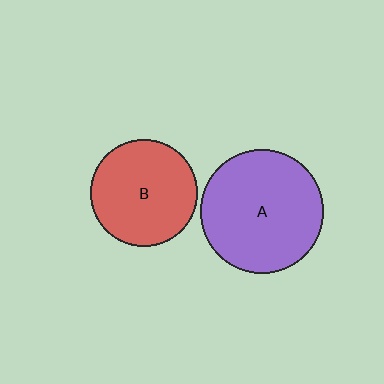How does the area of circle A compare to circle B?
Approximately 1.3 times.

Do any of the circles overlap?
No, none of the circles overlap.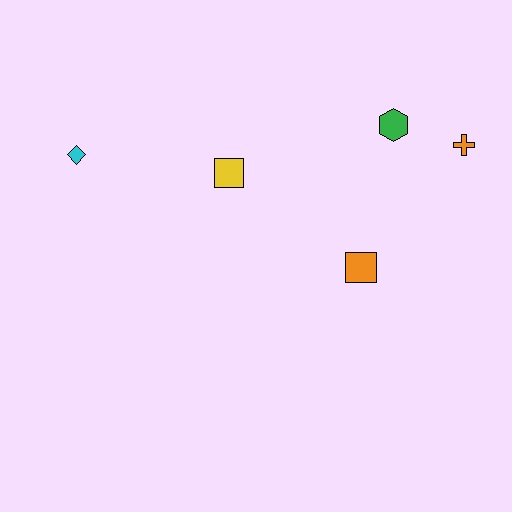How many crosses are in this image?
There is 1 cross.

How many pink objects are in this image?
There are no pink objects.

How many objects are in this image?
There are 5 objects.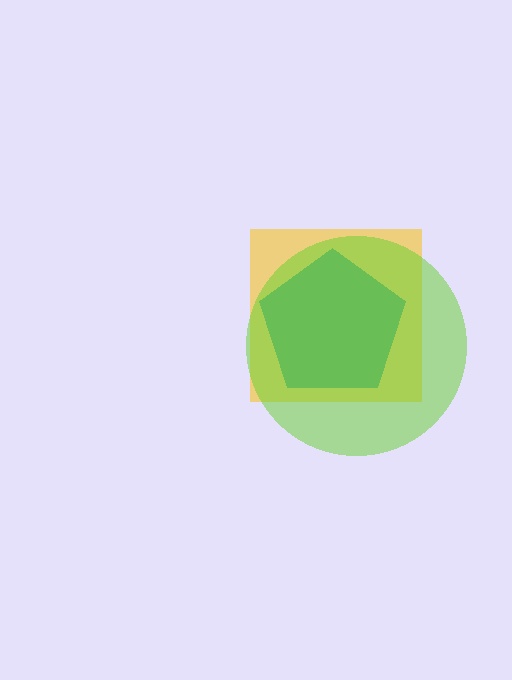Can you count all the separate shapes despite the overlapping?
Yes, there are 3 separate shapes.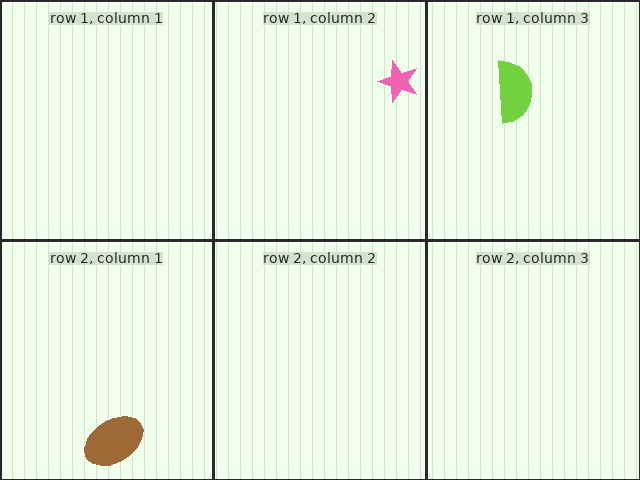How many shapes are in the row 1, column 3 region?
1.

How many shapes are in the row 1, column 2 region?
1.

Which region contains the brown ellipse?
The row 2, column 1 region.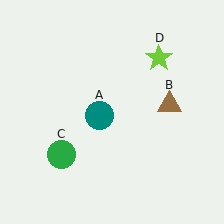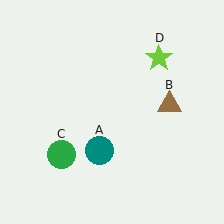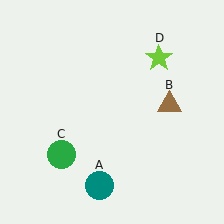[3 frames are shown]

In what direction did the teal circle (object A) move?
The teal circle (object A) moved down.